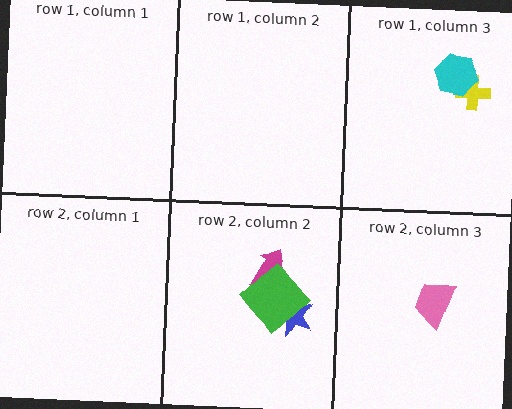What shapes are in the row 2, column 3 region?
The pink trapezoid.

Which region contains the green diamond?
The row 2, column 2 region.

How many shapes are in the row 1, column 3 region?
2.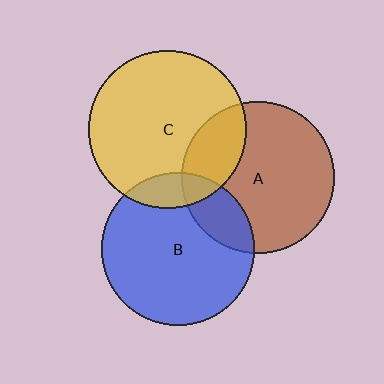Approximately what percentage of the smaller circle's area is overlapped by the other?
Approximately 15%.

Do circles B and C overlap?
Yes.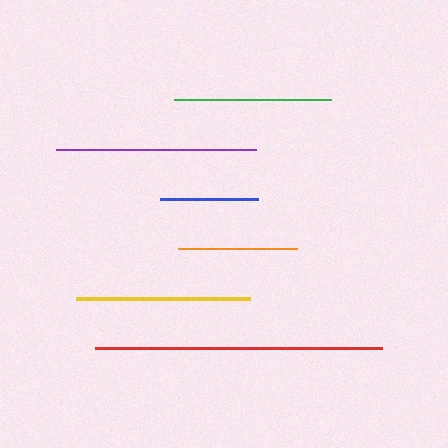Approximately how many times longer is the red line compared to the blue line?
The red line is approximately 2.9 times the length of the blue line.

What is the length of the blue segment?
The blue segment is approximately 98 pixels long.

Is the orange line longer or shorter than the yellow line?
The yellow line is longer than the orange line.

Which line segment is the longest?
The red line is the longest at approximately 287 pixels.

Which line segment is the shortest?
The blue line is the shortest at approximately 98 pixels.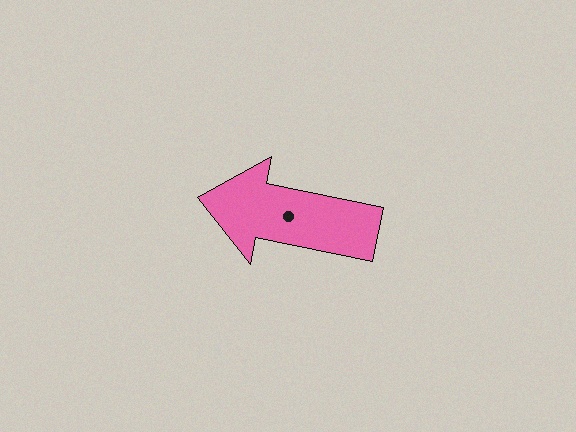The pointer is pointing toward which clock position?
Roughly 9 o'clock.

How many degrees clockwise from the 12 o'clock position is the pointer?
Approximately 281 degrees.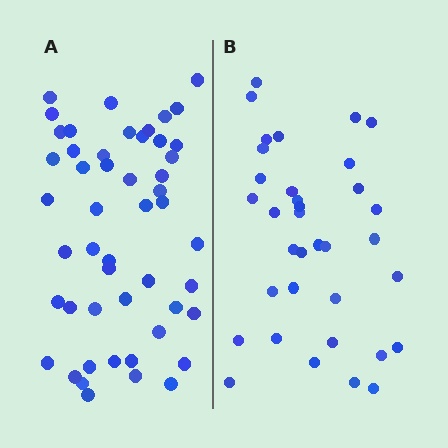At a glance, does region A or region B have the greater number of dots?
Region A (the left region) has more dots.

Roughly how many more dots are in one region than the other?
Region A has approximately 15 more dots than region B.